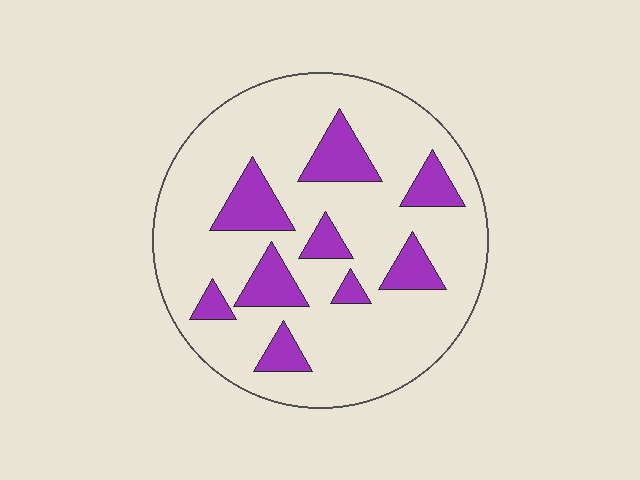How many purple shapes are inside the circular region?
9.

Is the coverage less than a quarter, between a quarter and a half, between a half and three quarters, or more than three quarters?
Less than a quarter.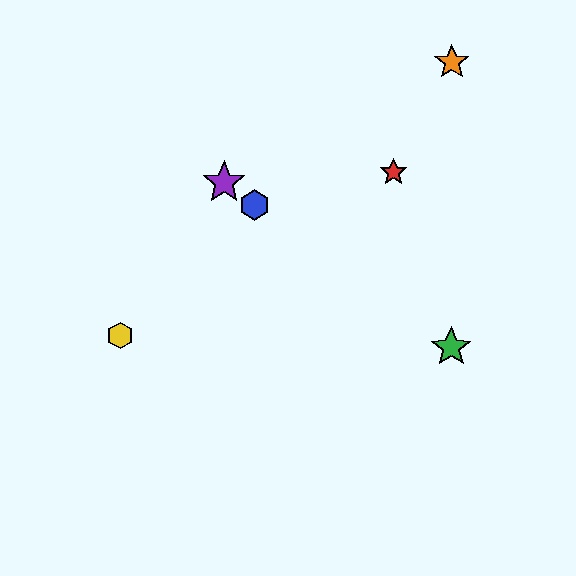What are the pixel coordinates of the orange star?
The orange star is at (452, 62).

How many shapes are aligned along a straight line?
3 shapes (the blue hexagon, the green star, the purple star) are aligned along a straight line.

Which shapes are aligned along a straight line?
The blue hexagon, the green star, the purple star are aligned along a straight line.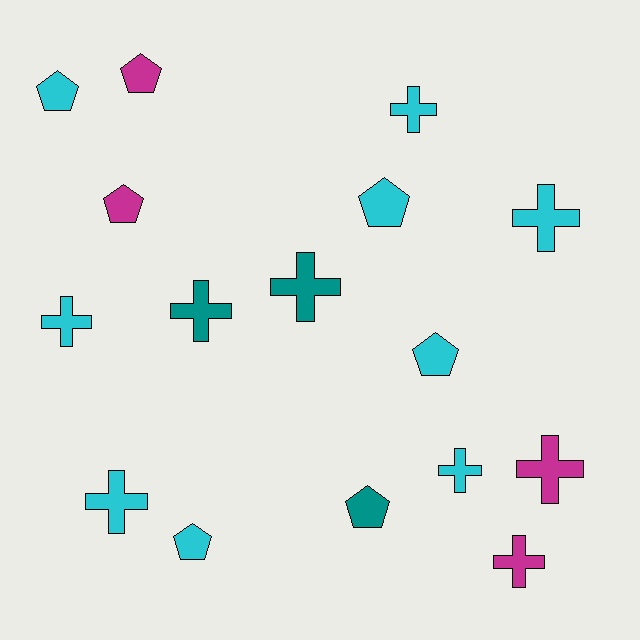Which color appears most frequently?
Cyan, with 9 objects.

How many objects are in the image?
There are 16 objects.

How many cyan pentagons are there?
There are 4 cyan pentagons.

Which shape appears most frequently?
Cross, with 9 objects.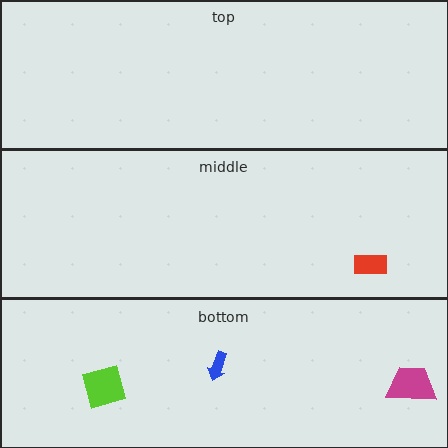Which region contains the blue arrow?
The bottom region.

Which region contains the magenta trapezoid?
The bottom region.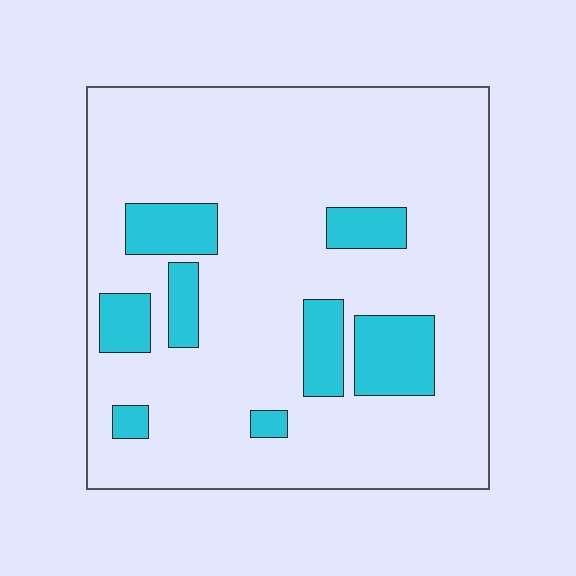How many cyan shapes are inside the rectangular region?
8.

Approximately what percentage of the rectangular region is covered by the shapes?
Approximately 15%.